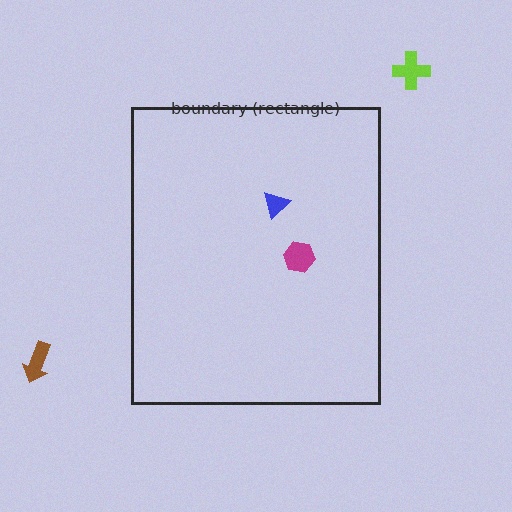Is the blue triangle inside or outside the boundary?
Inside.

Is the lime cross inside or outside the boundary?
Outside.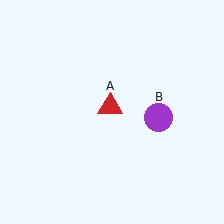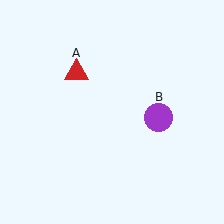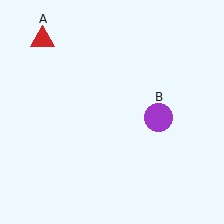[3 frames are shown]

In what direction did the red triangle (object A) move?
The red triangle (object A) moved up and to the left.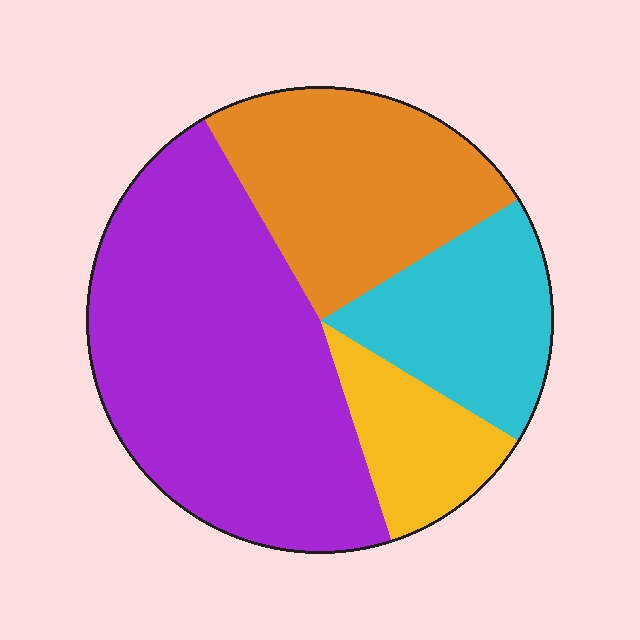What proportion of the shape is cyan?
Cyan covers roughly 15% of the shape.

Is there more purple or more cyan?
Purple.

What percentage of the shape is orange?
Orange covers about 25% of the shape.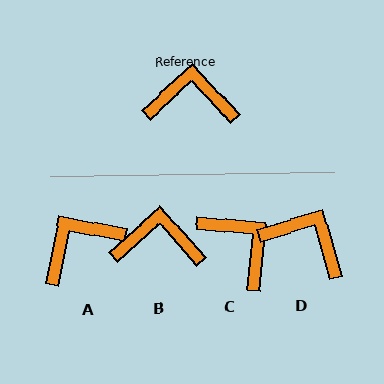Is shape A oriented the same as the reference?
No, it is off by about 37 degrees.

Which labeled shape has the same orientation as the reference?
B.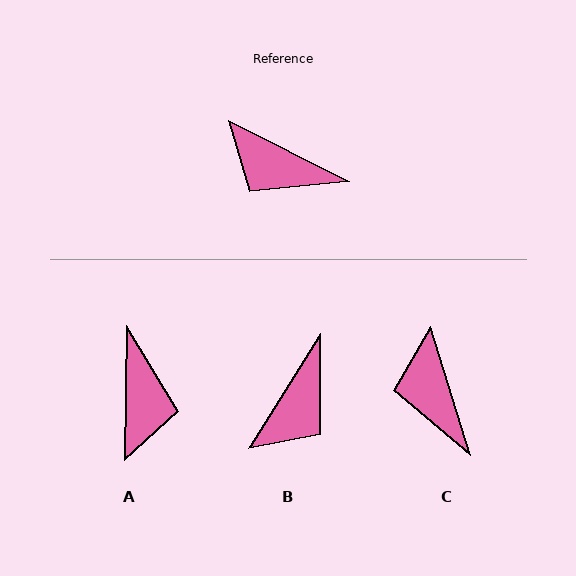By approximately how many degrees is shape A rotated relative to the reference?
Approximately 116 degrees counter-clockwise.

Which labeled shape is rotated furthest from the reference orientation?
A, about 116 degrees away.